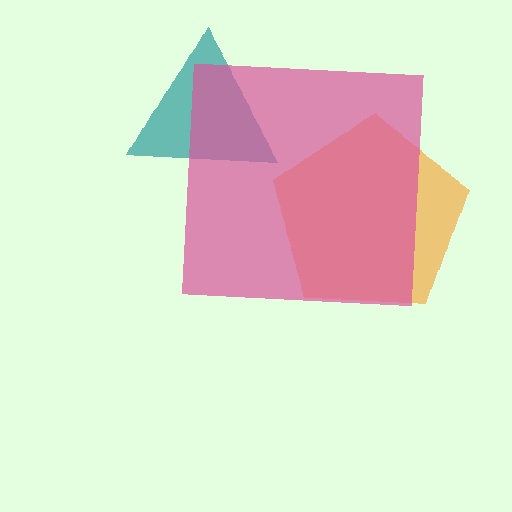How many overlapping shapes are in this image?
There are 3 overlapping shapes in the image.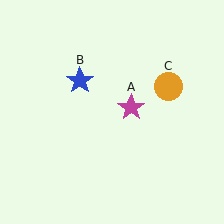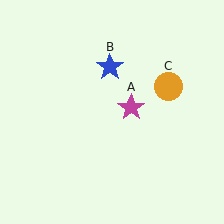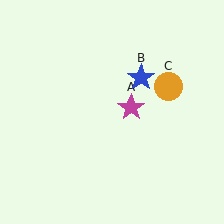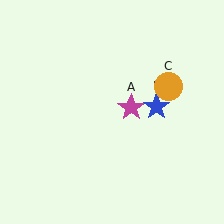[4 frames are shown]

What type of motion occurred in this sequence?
The blue star (object B) rotated clockwise around the center of the scene.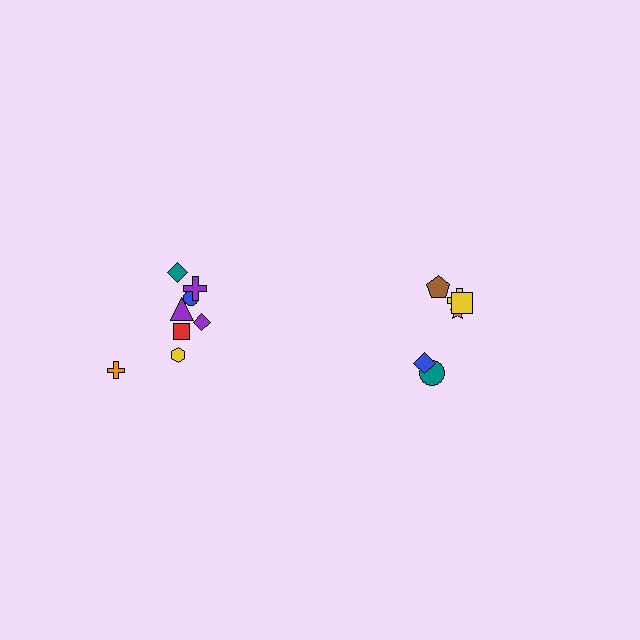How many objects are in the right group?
There are 6 objects.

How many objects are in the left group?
There are 8 objects.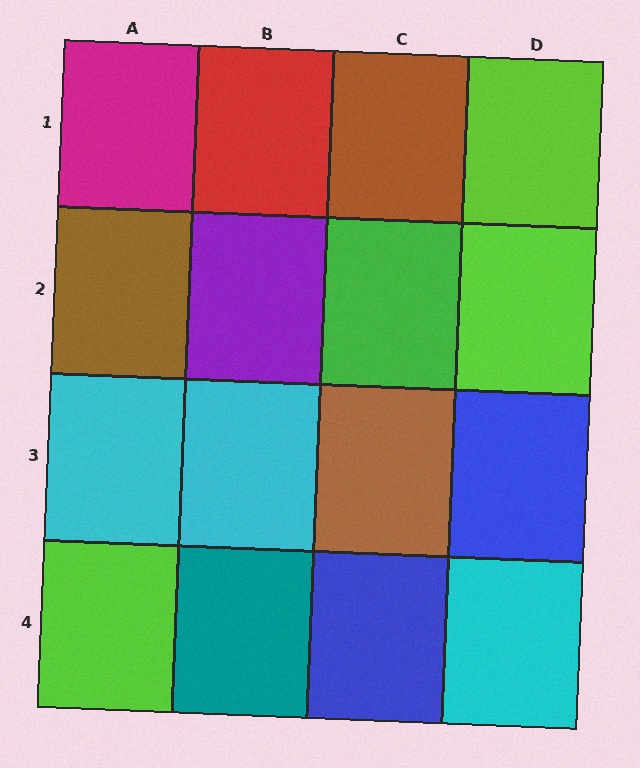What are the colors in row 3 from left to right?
Cyan, cyan, brown, blue.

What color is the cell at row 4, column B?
Teal.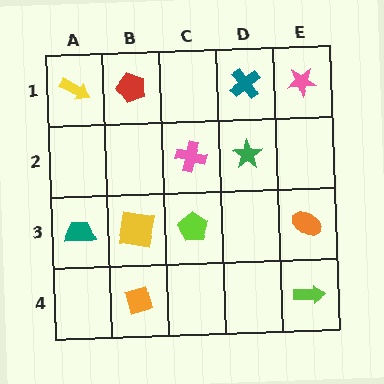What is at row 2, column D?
A green star.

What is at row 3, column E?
An orange ellipse.